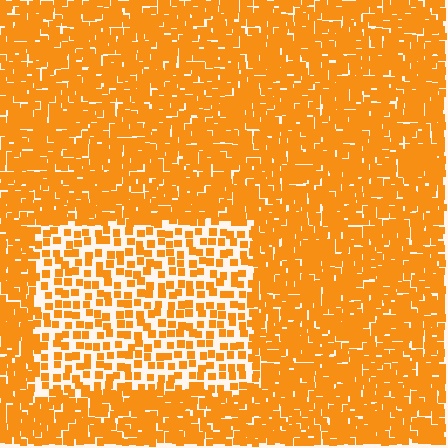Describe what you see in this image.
The image contains small orange elements arranged at two different densities. A rectangle-shaped region is visible where the elements are less densely packed than the surrounding area.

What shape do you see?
I see a rectangle.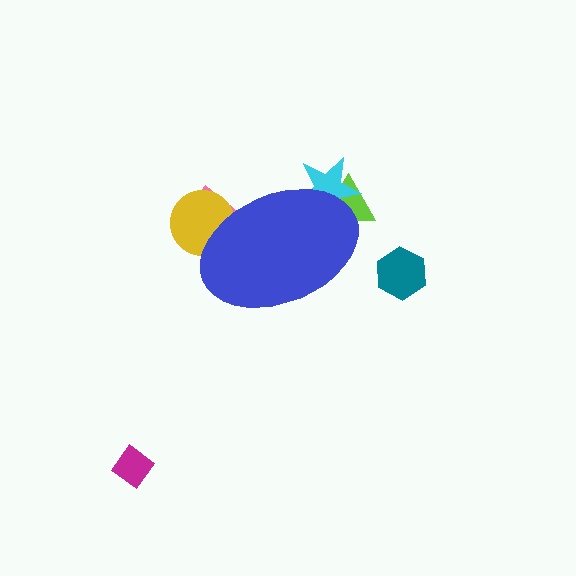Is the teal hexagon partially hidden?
No, the teal hexagon is fully visible.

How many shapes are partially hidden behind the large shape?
4 shapes are partially hidden.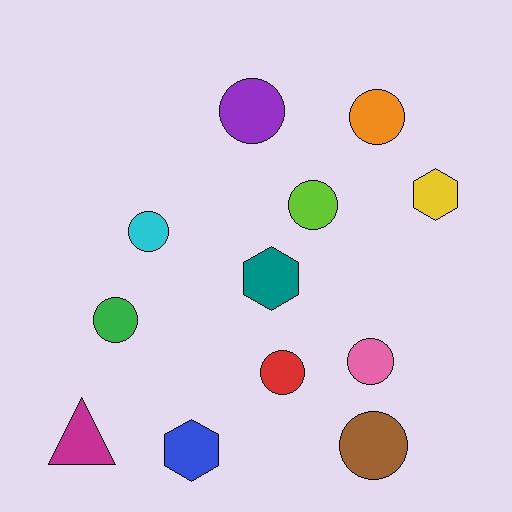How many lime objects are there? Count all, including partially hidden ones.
There is 1 lime object.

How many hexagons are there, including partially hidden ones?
There are 3 hexagons.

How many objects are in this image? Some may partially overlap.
There are 12 objects.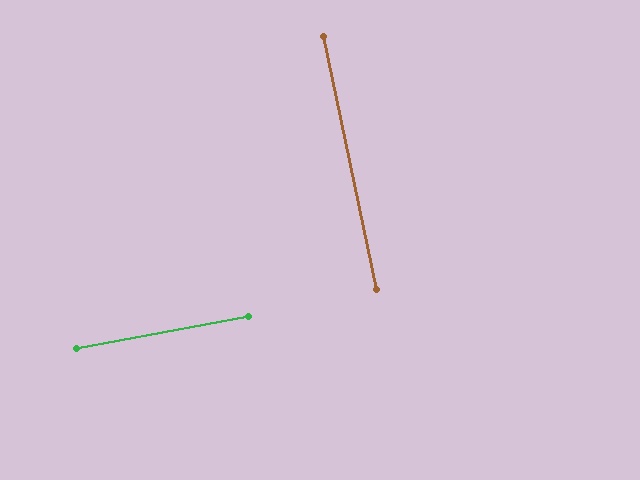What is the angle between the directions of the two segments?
Approximately 89 degrees.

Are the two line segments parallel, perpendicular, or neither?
Perpendicular — they meet at approximately 89°.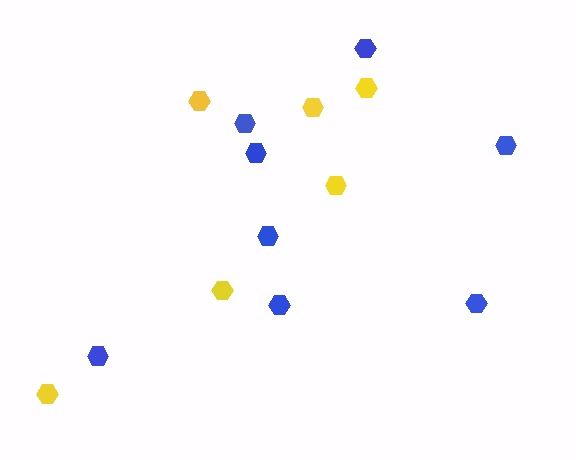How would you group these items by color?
There are 2 groups: one group of blue hexagons (8) and one group of yellow hexagons (6).